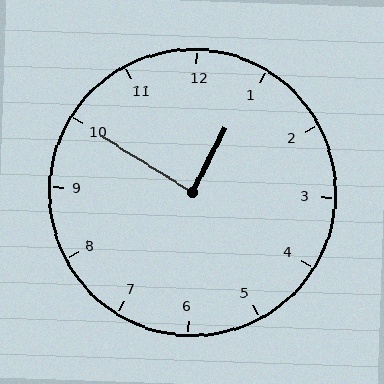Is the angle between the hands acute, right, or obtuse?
It is right.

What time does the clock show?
12:50.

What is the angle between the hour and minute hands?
Approximately 85 degrees.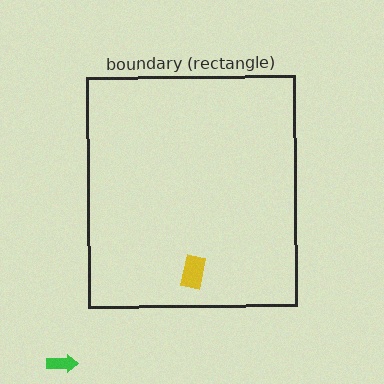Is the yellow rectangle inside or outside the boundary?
Inside.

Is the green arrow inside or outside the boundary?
Outside.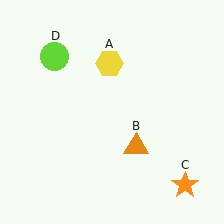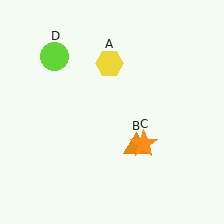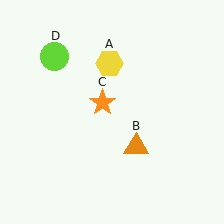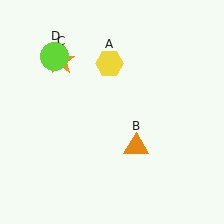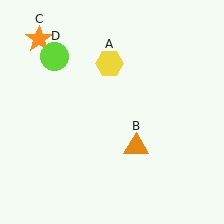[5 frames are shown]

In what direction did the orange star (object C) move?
The orange star (object C) moved up and to the left.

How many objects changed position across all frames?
1 object changed position: orange star (object C).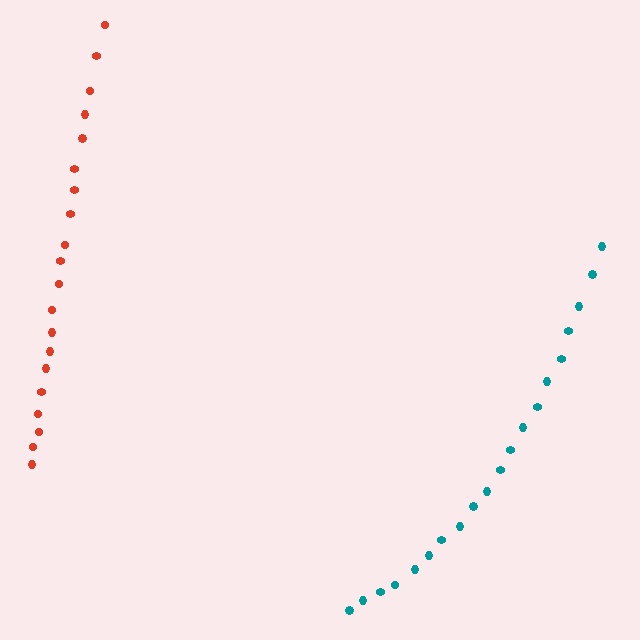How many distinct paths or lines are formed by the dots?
There are 2 distinct paths.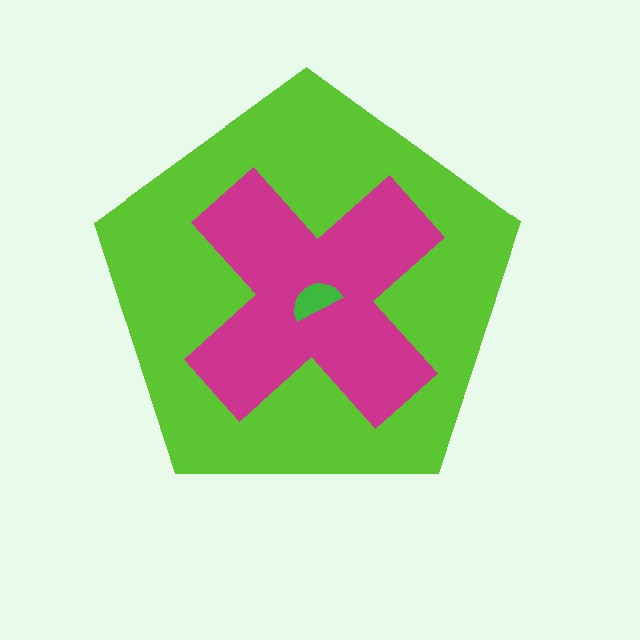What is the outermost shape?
The lime pentagon.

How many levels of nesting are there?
3.